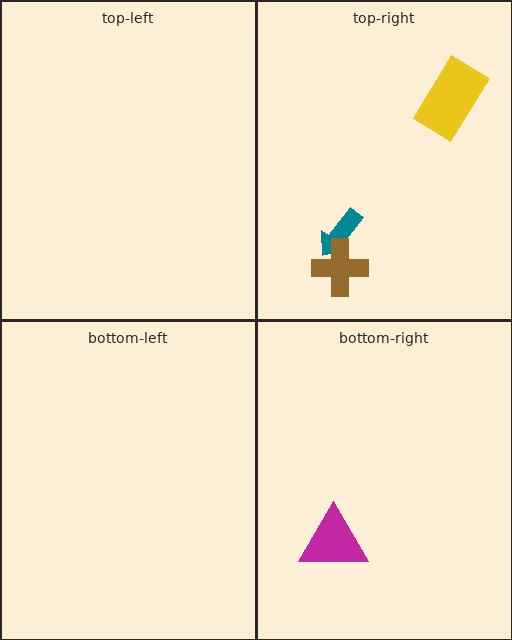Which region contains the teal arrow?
The top-right region.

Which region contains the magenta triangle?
The bottom-right region.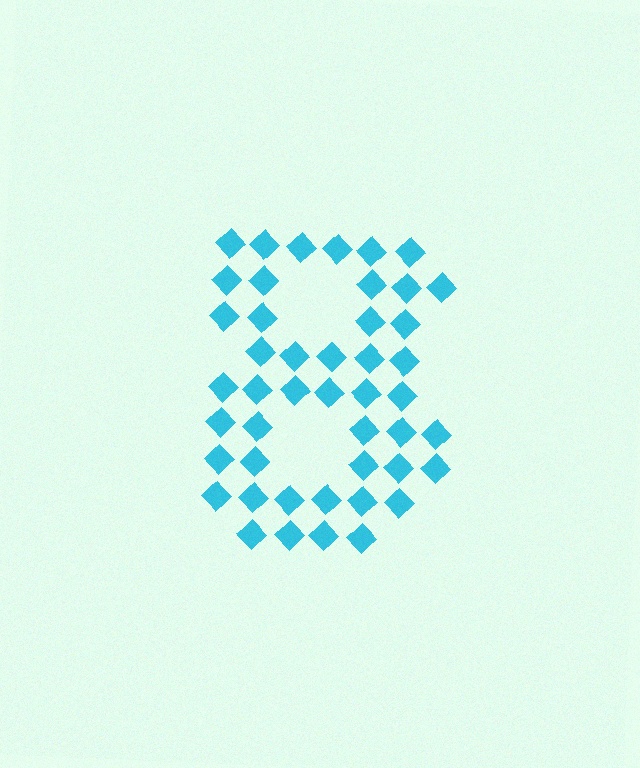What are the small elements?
The small elements are diamonds.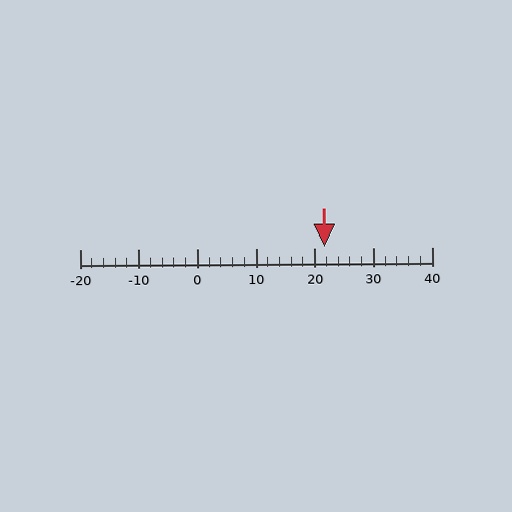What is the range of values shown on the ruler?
The ruler shows values from -20 to 40.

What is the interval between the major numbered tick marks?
The major tick marks are spaced 10 units apart.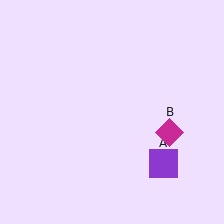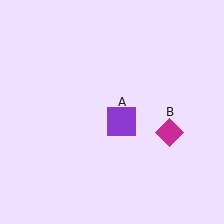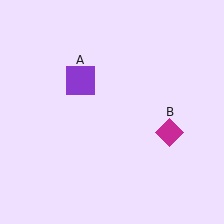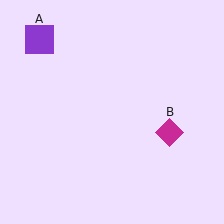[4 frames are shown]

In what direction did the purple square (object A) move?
The purple square (object A) moved up and to the left.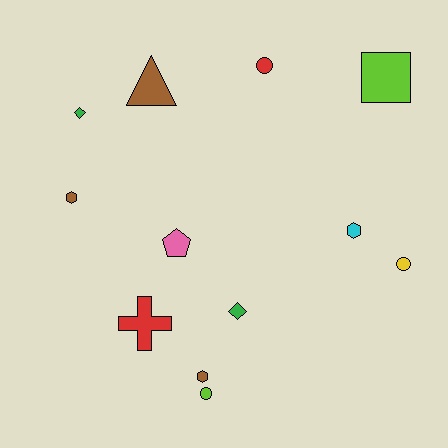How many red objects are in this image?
There are 2 red objects.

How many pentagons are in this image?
There is 1 pentagon.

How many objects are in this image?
There are 12 objects.